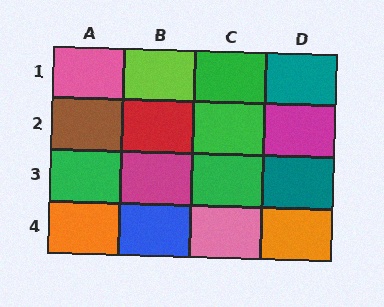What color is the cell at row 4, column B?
Blue.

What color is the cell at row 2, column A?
Brown.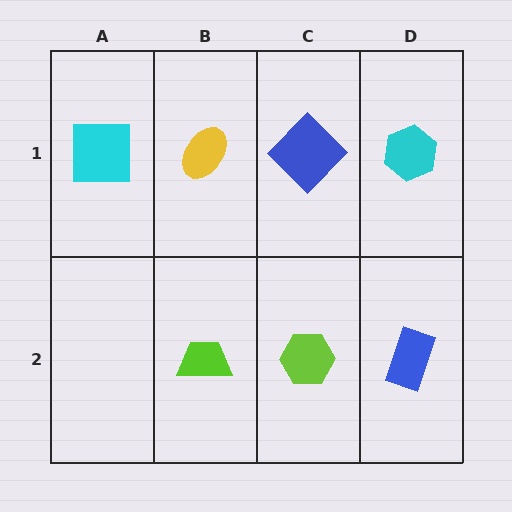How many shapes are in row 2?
3 shapes.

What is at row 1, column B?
A yellow ellipse.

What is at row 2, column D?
A blue rectangle.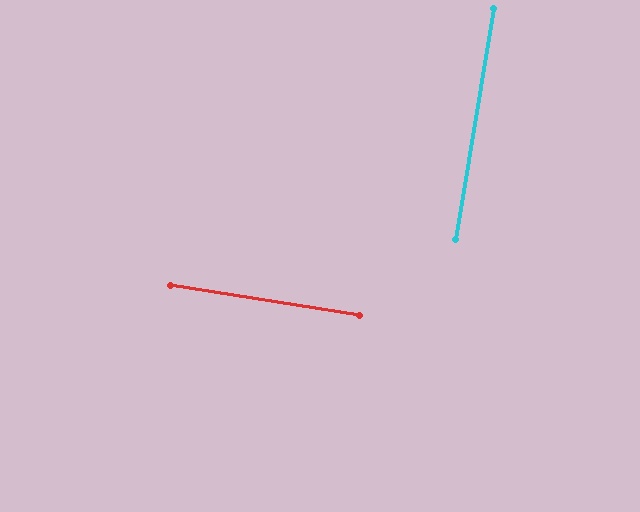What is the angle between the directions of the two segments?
Approximately 90 degrees.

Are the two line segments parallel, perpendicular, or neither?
Perpendicular — they meet at approximately 90°.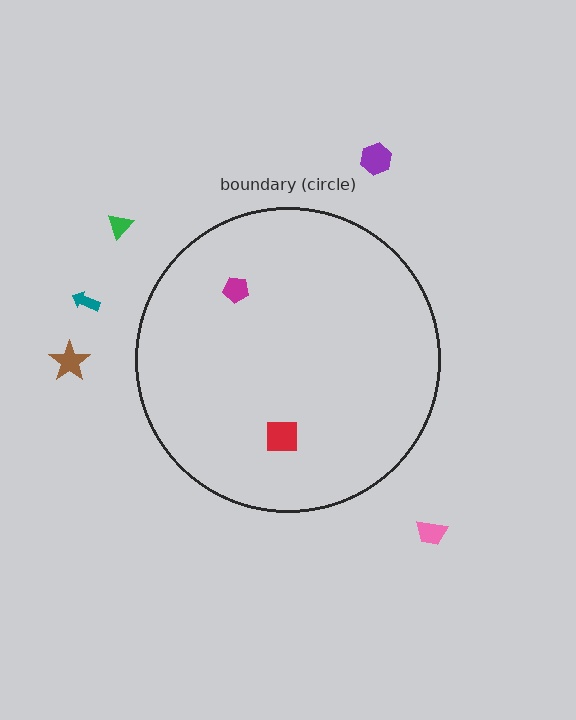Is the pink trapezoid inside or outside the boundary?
Outside.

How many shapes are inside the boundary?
2 inside, 5 outside.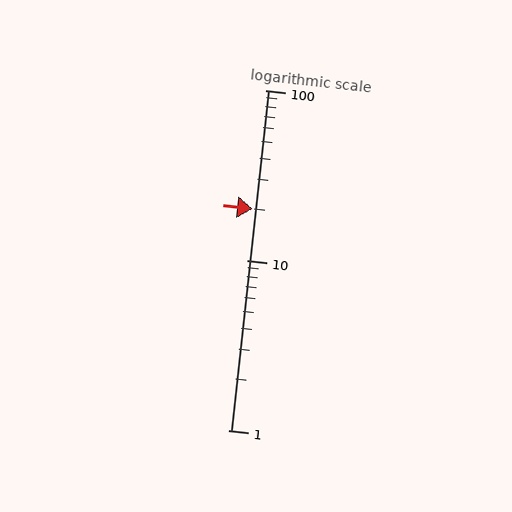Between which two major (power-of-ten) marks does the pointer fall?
The pointer is between 10 and 100.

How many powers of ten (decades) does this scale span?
The scale spans 2 decades, from 1 to 100.